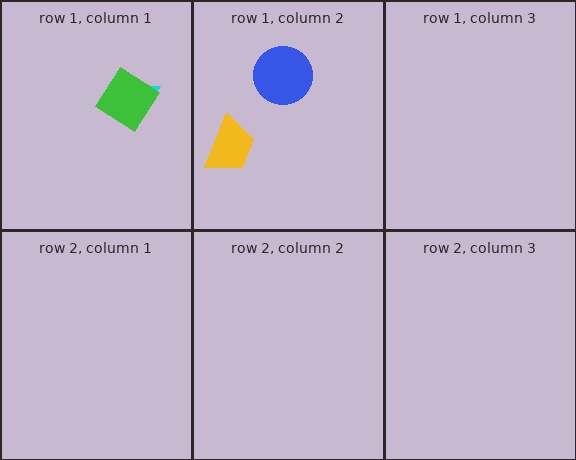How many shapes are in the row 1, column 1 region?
2.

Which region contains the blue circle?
The row 1, column 2 region.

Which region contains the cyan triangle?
The row 1, column 1 region.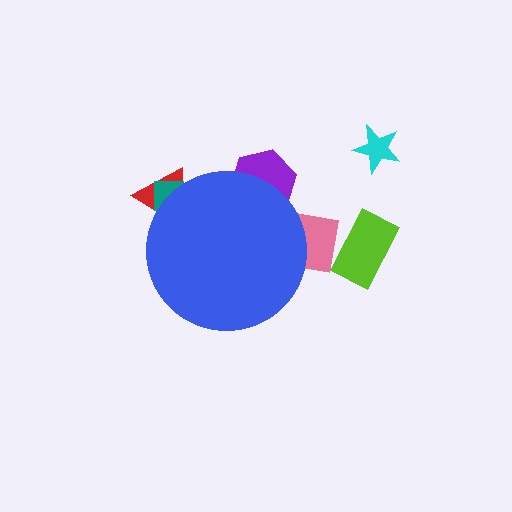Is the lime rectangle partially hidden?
No, the lime rectangle is fully visible.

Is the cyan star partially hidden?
No, the cyan star is fully visible.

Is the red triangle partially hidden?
Yes, the red triangle is partially hidden behind the blue circle.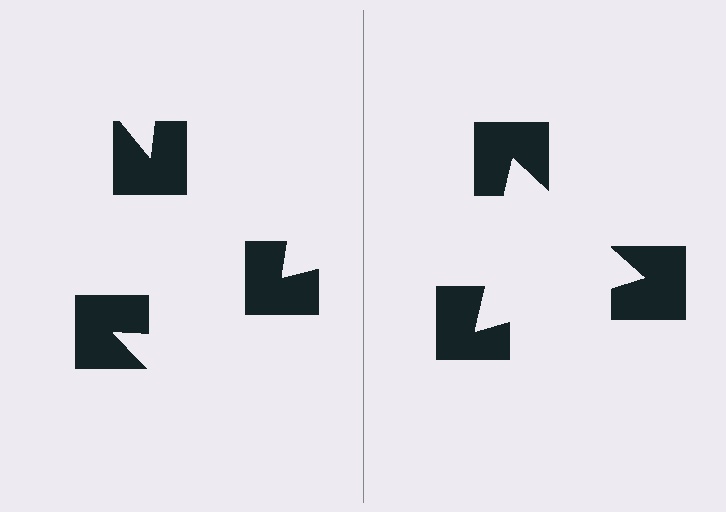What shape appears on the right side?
An illusory triangle.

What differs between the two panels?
The notched squares are positioned identically on both sides; only the wedge orientations differ. On the right they align to a triangle; on the left they are misaligned.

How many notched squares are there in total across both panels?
6 — 3 on each side.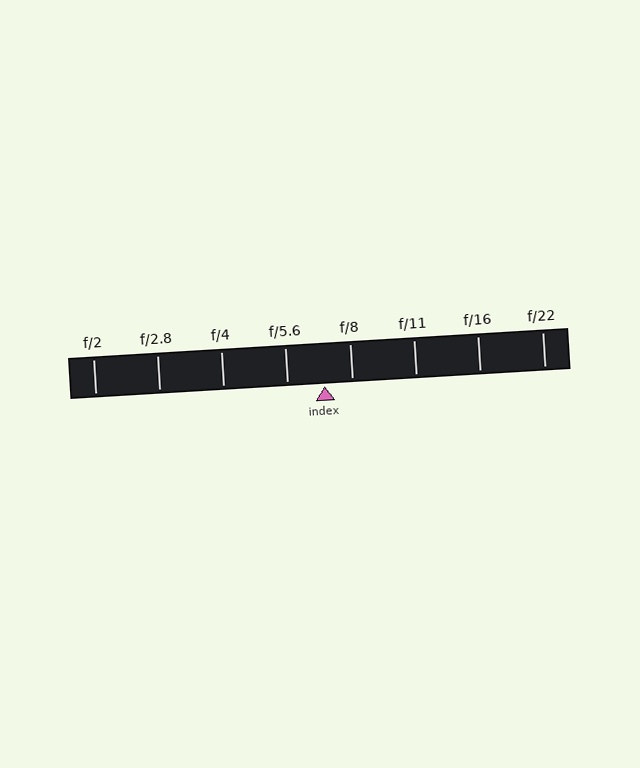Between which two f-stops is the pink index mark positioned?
The index mark is between f/5.6 and f/8.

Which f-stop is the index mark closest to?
The index mark is closest to f/8.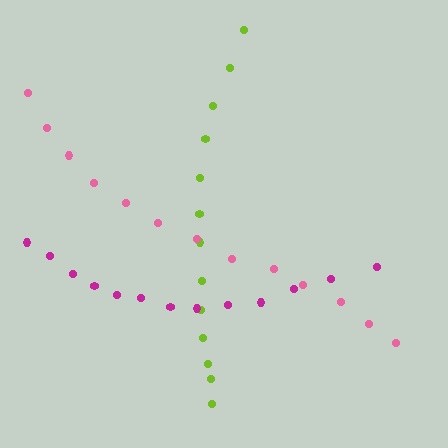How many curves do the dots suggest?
There are 3 distinct paths.